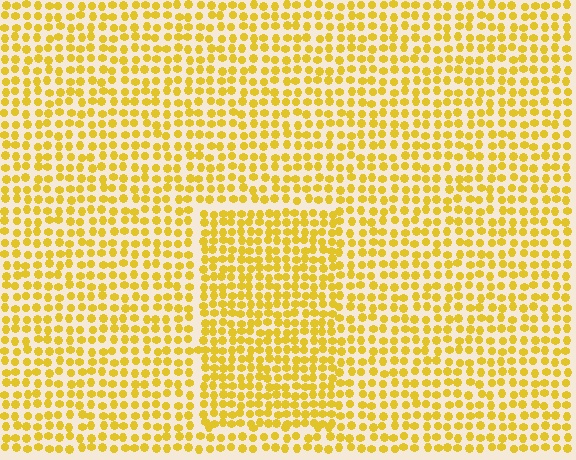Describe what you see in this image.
The image contains small yellow elements arranged at two different densities. A rectangle-shaped region is visible where the elements are more densely packed than the surrounding area.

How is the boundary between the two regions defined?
The boundary is defined by a change in element density (approximately 1.4x ratio). All elements are the same color, size, and shape.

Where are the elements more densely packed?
The elements are more densely packed inside the rectangle boundary.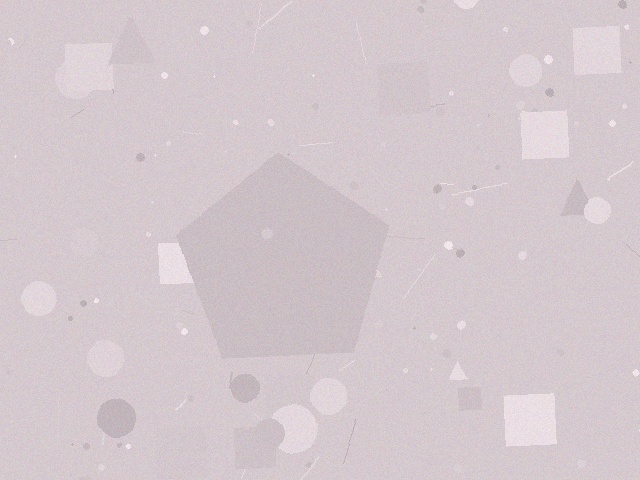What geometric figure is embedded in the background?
A pentagon is embedded in the background.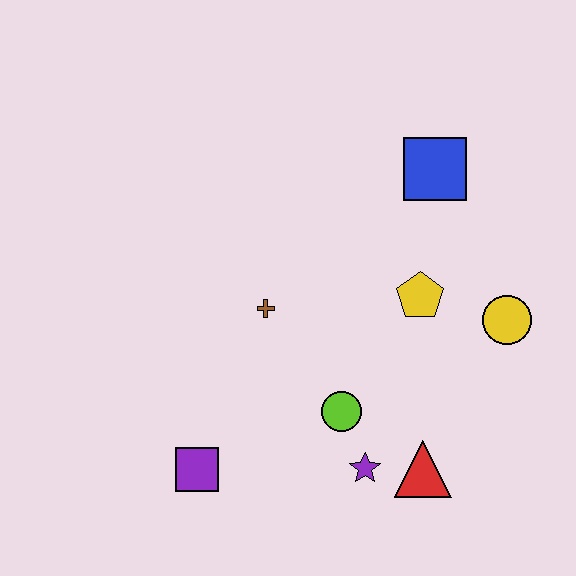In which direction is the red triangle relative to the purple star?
The red triangle is to the right of the purple star.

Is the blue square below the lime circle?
No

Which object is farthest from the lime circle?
The blue square is farthest from the lime circle.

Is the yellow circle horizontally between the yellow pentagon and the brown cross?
No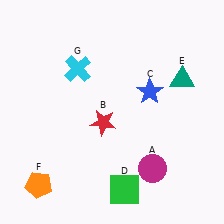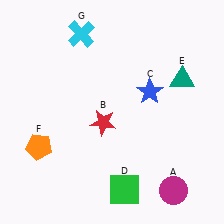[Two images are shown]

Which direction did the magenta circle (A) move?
The magenta circle (A) moved down.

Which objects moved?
The objects that moved are: the magenta circle (A), the orange pentagon (F), the cyan cross (G).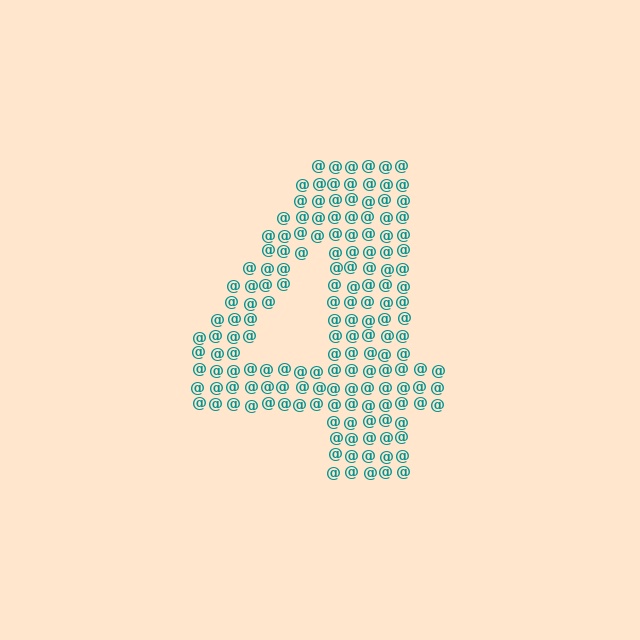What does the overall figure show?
The overall figure shows the digit 4.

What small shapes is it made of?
It is made of small at signs.